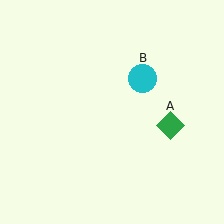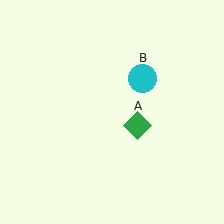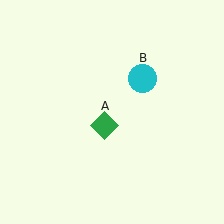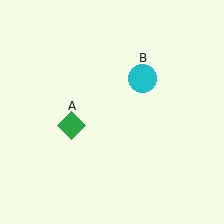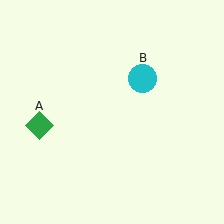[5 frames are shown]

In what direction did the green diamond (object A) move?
The green diamond (object A) moved left.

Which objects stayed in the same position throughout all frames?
Cyan circle (object B) remained stationary.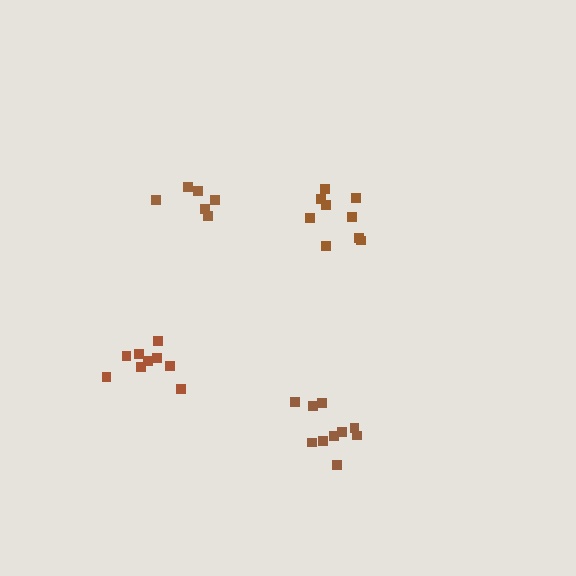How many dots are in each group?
Group 1: 9 dots, Group 2: 9 dots, Group 3: 6 dots, Group 4: 10 dots (34 total).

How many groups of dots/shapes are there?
There are 4 groups.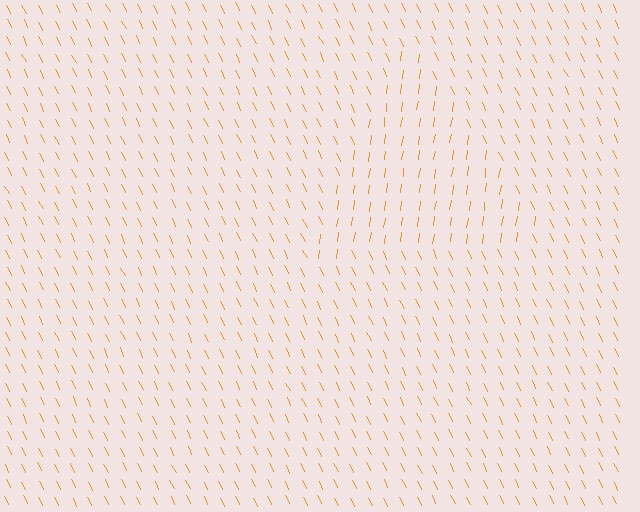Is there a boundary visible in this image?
Yes, there is a texture boundary formed by a change in line orientation.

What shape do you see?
I see a triangle.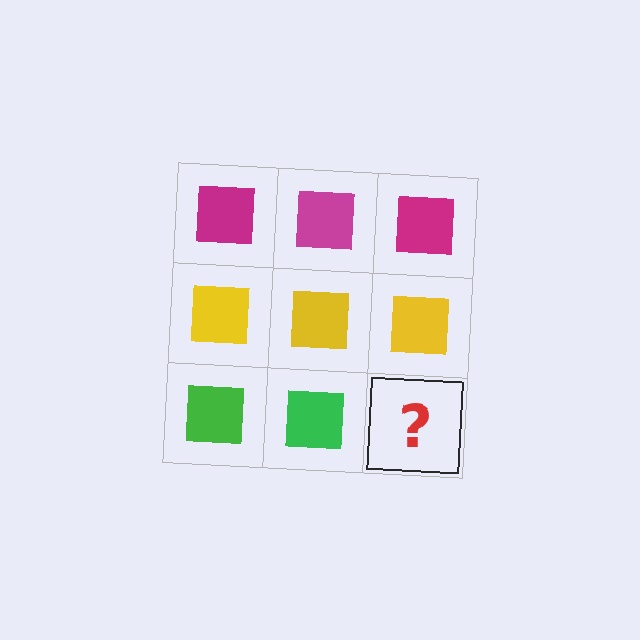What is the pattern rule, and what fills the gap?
The rule is that each row has a consistent color. The gap should be filled with a green square.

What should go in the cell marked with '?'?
The missing cell should contain a green square.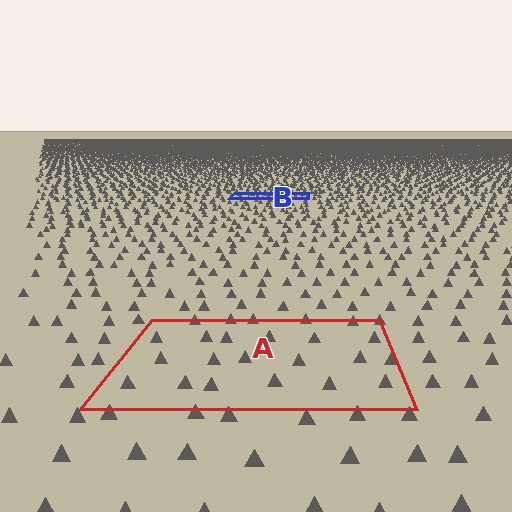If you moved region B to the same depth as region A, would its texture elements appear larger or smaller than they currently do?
They would appear larger. At a closer depth, the same texture elements are projected at a bigger on-screen size.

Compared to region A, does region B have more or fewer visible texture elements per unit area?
Region B has more texture elements per unit area — they are packed more densely because it is farther away.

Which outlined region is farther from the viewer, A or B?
Region B is farther from the viewer — the texture elements inside it appear smaller and more densely packed.